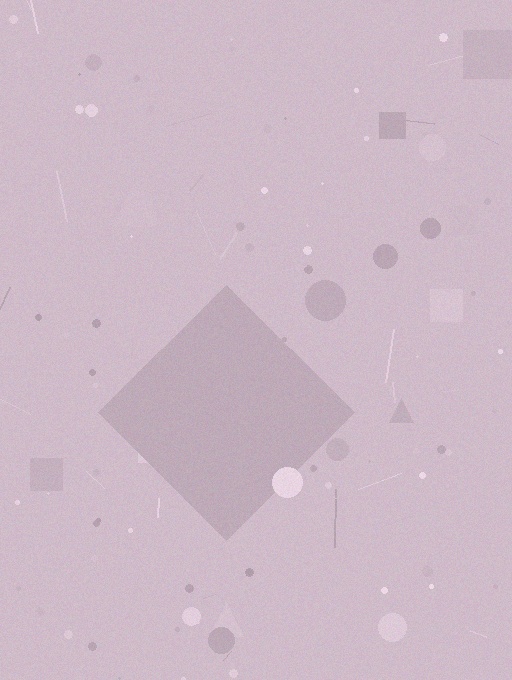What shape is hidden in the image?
A diamond is hidden in the image.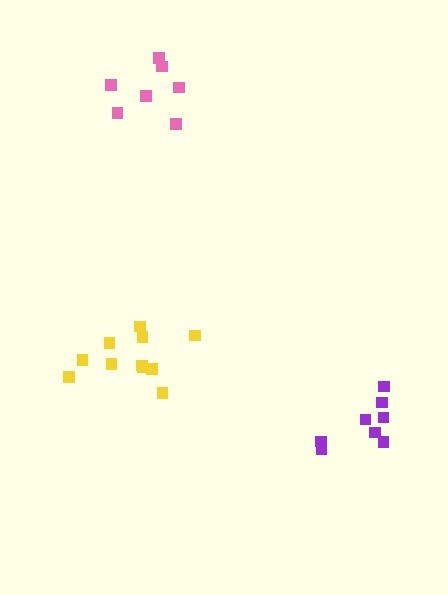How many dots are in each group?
Group 1: 11 dots, Group 2: 8 dots, Group 3: 7 dots (26 total).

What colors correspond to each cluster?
The clusters are colored: yellow, purple, pink.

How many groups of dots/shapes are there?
There are 3 groups.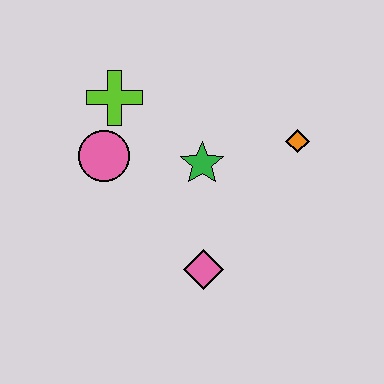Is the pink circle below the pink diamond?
No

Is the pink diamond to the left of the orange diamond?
Yes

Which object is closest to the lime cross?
The pink circle is closest to the lime cross.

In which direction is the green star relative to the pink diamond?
The green star is above the pink diamond.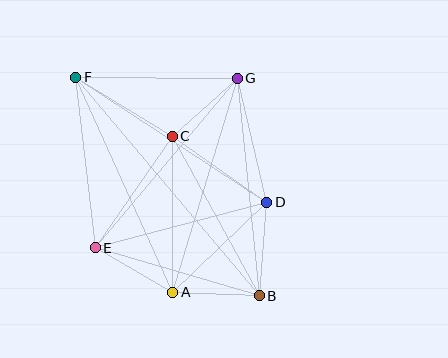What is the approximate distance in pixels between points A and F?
The distance between A and F is approximately 236 pixels.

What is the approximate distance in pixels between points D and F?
The distance between D and F is approximately 228 pixels.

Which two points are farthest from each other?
Points B and F are farthest from each other.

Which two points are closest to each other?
Points A and B are closest to each other.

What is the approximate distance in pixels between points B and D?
The distance between B and D is approximately 94 pixels.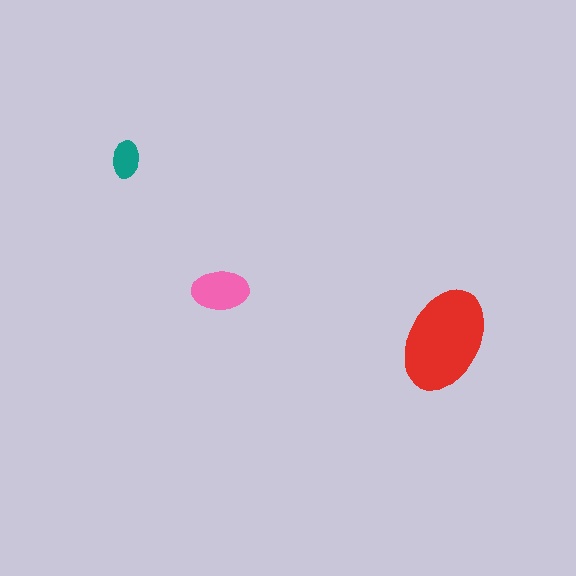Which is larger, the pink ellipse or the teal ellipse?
The pink one.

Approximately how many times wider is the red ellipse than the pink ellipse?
About 2 times wider.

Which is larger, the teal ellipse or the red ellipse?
The red one.